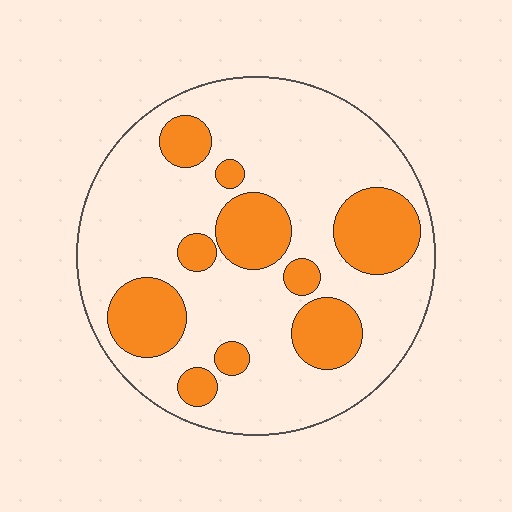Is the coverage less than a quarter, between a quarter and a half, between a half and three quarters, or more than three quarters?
Between a quarter and a half.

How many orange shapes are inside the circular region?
10.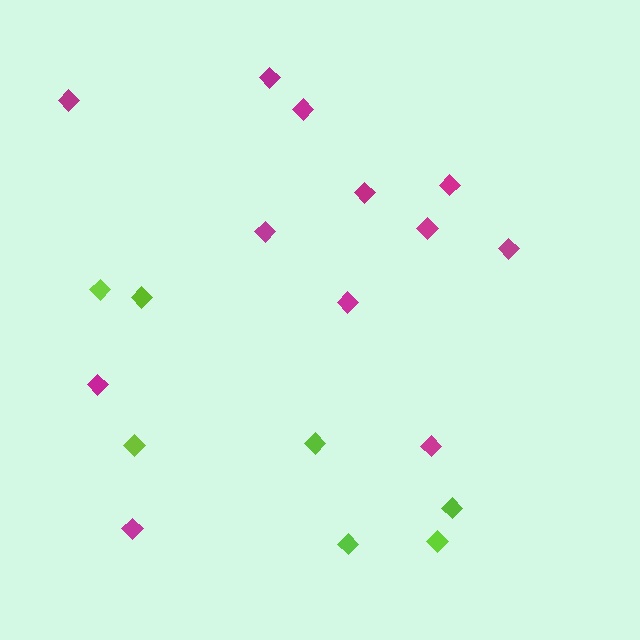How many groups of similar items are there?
There are 2 groups: one group of magenta diamonds (12) and one group of lime diamonds (7).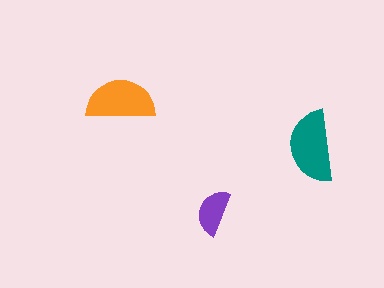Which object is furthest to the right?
The teal semicircle is rightmost.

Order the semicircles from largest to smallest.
the teal one, the orange one, the purple one.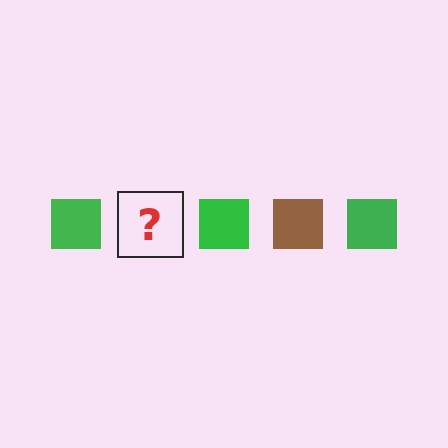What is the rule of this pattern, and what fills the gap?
The rule is that the pattern cycles through green, brown squares. The gap should be filled with a brown square.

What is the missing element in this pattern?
The missing element is a brown square.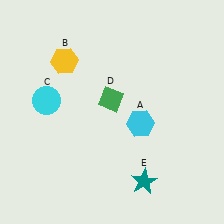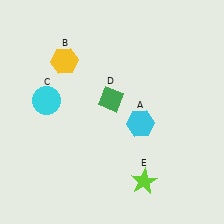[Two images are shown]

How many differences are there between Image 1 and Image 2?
There is 1 difference between the two images.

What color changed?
The star (E) changed from teal in Image 1 to lime in Image 2.